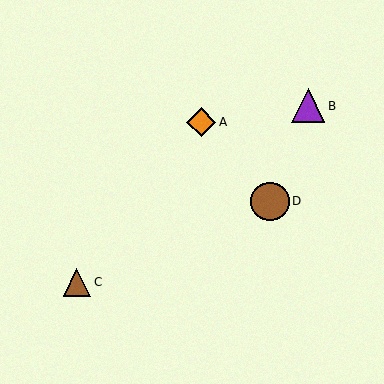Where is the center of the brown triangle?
The center of the brown triangle is at (77, 282).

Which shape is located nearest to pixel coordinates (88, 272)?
The brown triangle (labeled C) at (77, 282) is nearest to that location.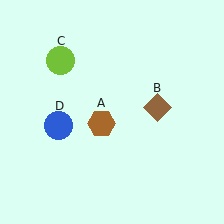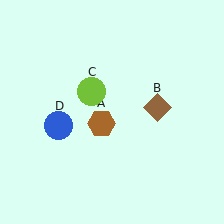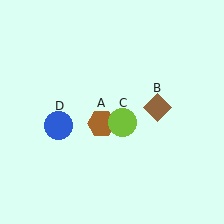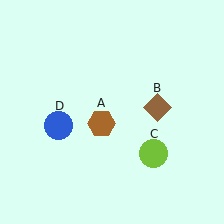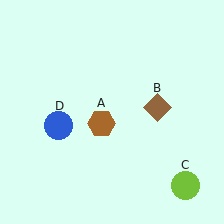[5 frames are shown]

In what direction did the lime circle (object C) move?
The lime circle (object C) moved down and to the right.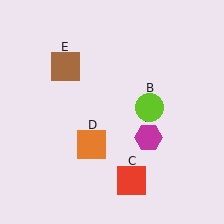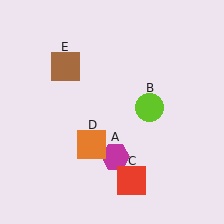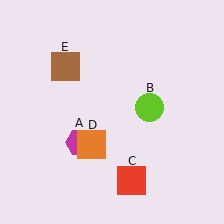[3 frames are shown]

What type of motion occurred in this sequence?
The magenta hexagon (object A) rotated clockwise around the center of the scene.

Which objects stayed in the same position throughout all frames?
Lime circle (object B) and red square (object C) and orange square (object D) and brown square (object E) remained stationary.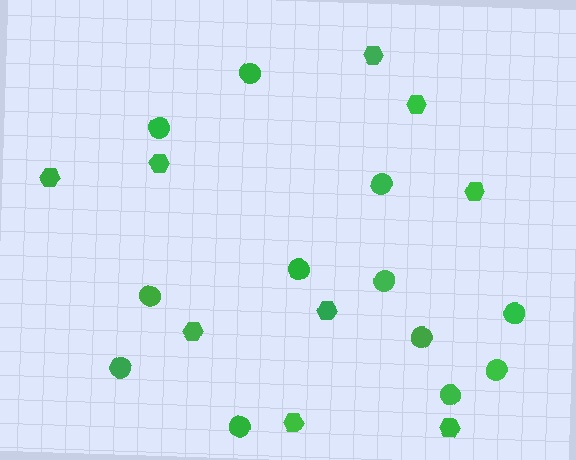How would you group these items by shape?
There are 2 groups: one group of circles (12) and one group of hexagons (9).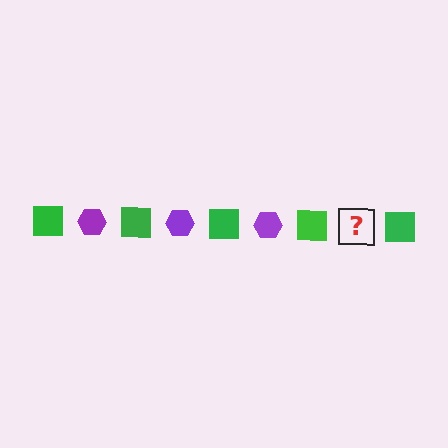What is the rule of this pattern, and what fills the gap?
The rule is that the pattern alternates between green square and purple hexagon. The gap should be filled with a purple hexagon.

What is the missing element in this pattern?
The missing element is a purple hexagon.